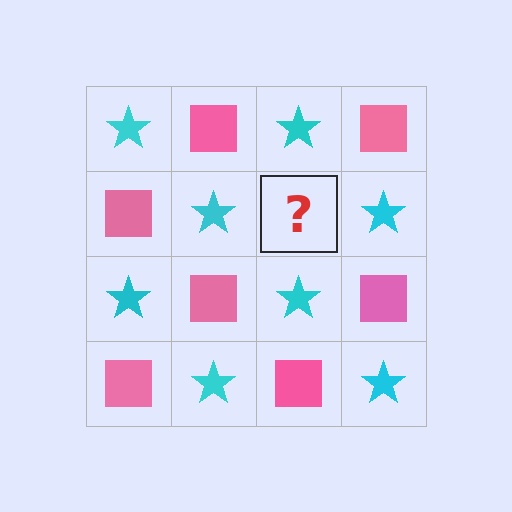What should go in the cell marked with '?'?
The missing cell should contain a pink square.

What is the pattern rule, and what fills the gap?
The rule is that it alternates cyan star and pink square in a checkerboard pattern. The gap should be filled with a pink square.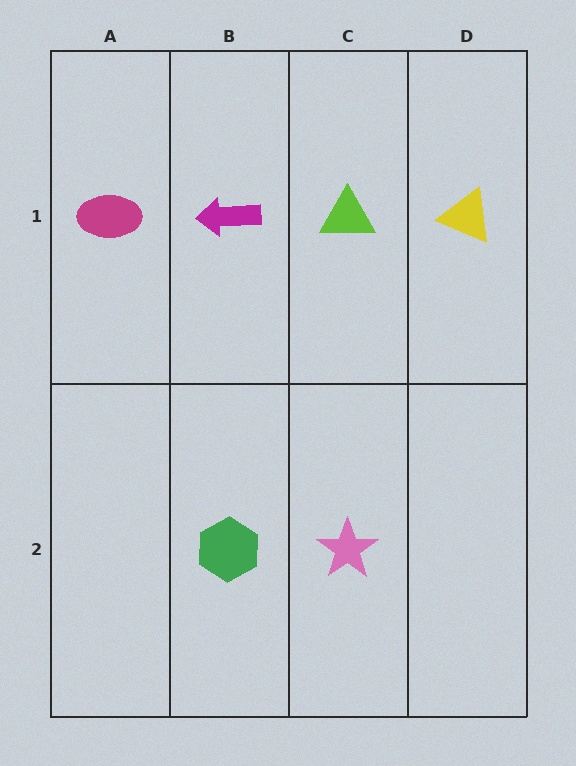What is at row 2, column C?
A pink star.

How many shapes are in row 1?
4 shapes.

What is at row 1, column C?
A lime triangle.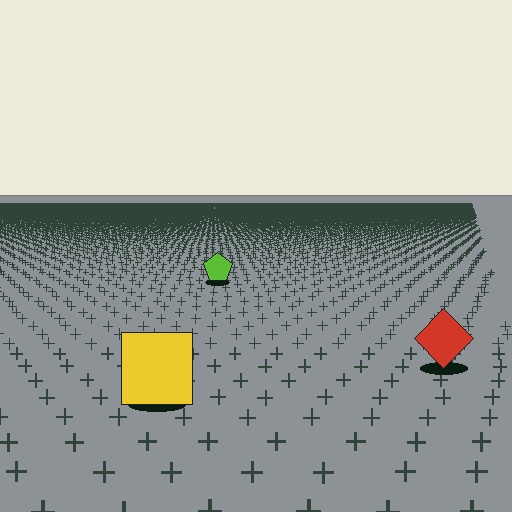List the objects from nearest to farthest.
From nearest to farthest: the yellow square, the red diamond, the lime pentagon.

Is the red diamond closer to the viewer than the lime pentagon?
Yes. The red diamond is closer — you can tell from the texture gradient: the ground texture is coarser near it.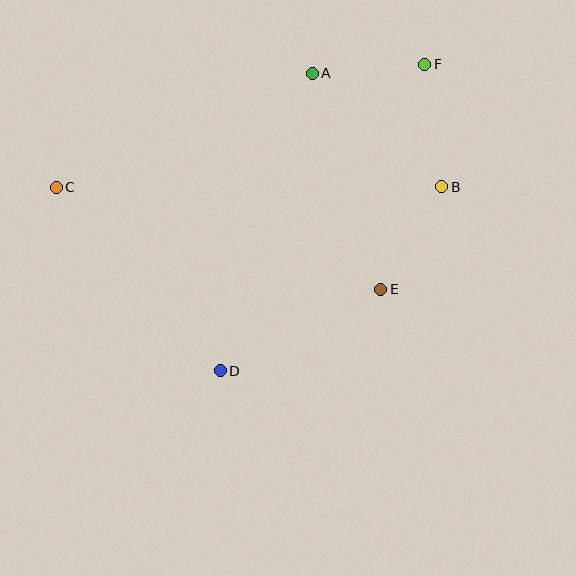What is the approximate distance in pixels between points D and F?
The distance between D and F is approximately 369 pixels.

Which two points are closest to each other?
Points A and F are closest to each other.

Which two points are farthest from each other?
Points C and F are farthest from each other.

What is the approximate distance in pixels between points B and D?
The distance between B and D is approximately 288 pixels.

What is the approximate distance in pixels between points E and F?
The distance between E and F is approximately 229 pixels.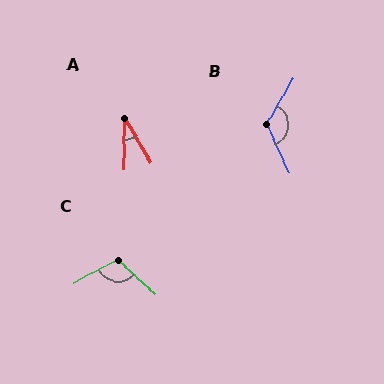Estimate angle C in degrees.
Approximately 109 degrees.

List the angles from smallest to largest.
A (31°), C (109°), B (125°).